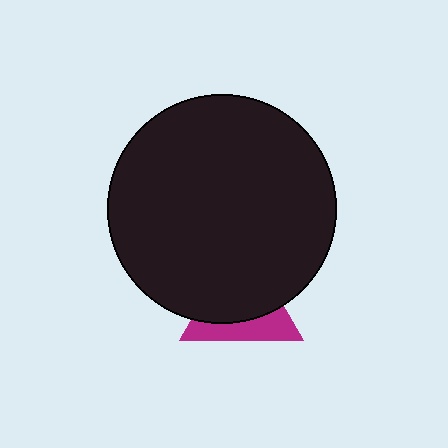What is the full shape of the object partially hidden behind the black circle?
The partially hidden object is a magenta triangle.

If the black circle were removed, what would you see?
You would see the complete magenta triangle.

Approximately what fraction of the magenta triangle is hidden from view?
Roughly 63% of the magenta triangle is hidden behind the black circle.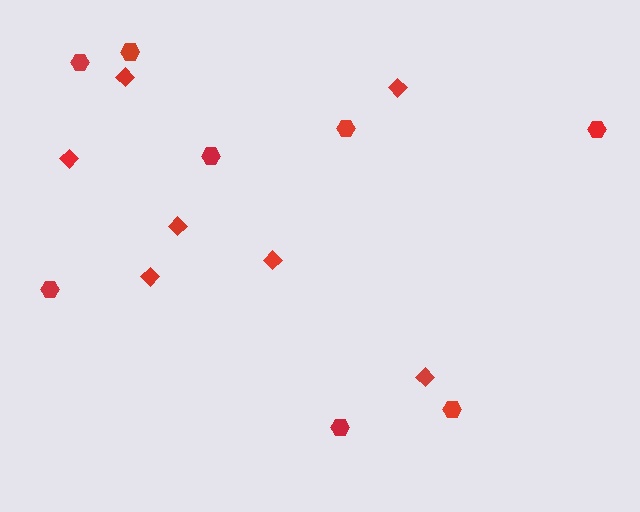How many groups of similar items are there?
There are 2 groups: one group of diamonds (7) and one group of hexagons (8).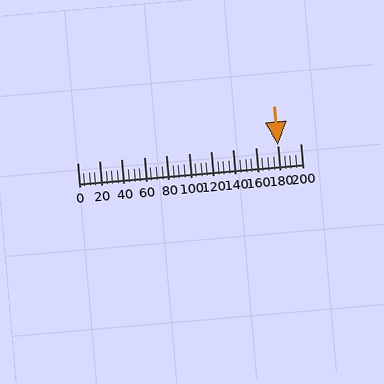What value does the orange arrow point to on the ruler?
The orange arrow points to approximately 180.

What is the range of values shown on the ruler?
The ruler shows values from 0 to 200.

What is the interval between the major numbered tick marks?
The major tick marks are spaced 20 units apart.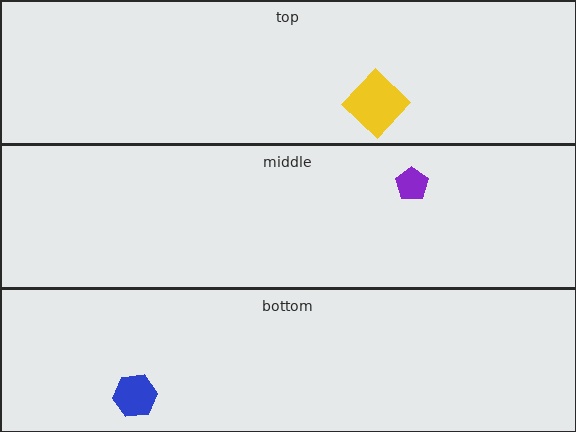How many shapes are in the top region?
1.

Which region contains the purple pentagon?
The middle region.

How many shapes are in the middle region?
1.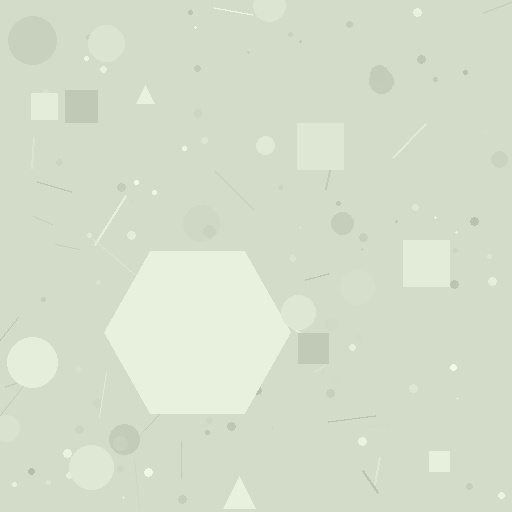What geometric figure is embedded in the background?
A hexagon is embedded in the background.